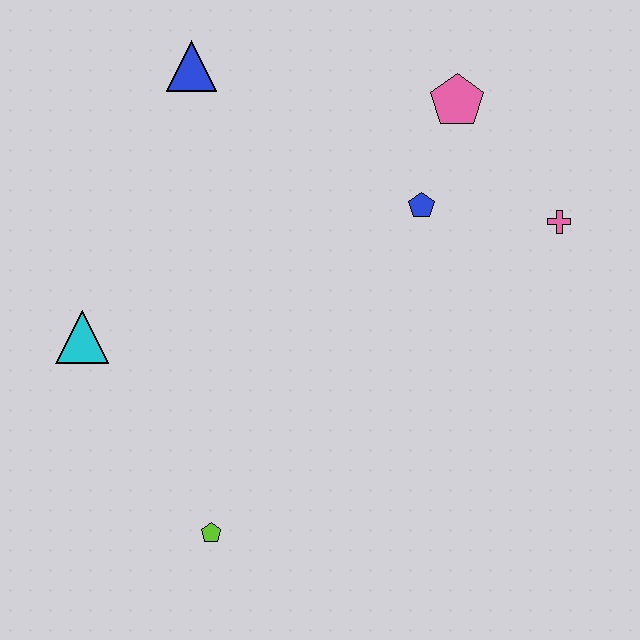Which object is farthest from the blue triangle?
The lime pentagon is farthest from the blue triangle.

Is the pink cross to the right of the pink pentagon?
Yes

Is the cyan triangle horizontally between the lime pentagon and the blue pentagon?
No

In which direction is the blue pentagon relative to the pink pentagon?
The blue pentagon is below the pink pentagon.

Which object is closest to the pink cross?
The blue pentagon is closest to the pink cross.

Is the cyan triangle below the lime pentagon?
No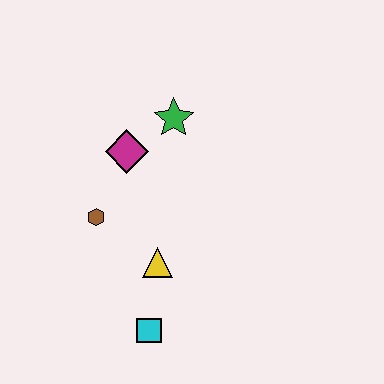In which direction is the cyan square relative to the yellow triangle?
The cyan square is below the yellow triangle.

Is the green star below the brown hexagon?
No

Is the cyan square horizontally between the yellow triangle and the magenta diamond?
Yes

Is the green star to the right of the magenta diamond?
Yes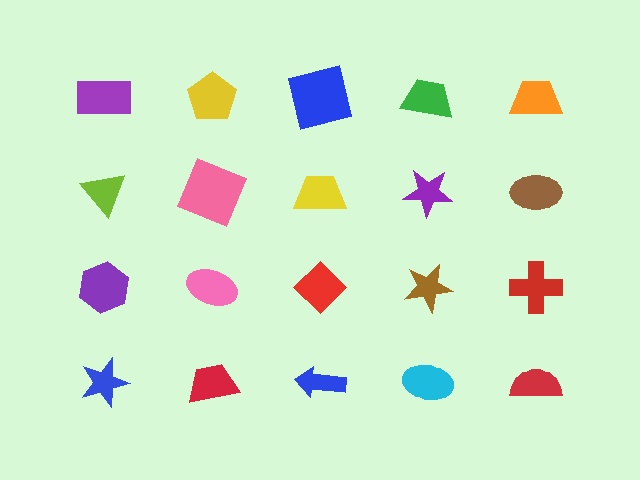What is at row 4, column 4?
A cyan ellipse.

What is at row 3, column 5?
A red cross.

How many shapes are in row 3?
5 shapes.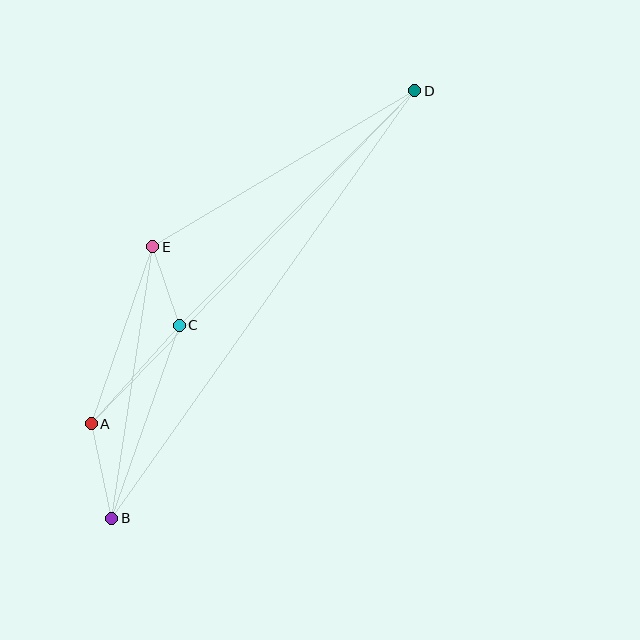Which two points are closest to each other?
Points C and E are closest to each other.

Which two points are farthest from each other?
Points B and D are farthest from each other.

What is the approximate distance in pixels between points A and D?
The distance between A and D is approximately 464 pixels.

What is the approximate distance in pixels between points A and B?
The distance between A and B is approximately 97 pixels.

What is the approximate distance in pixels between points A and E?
The distance between A and E is approximately 187 pixels.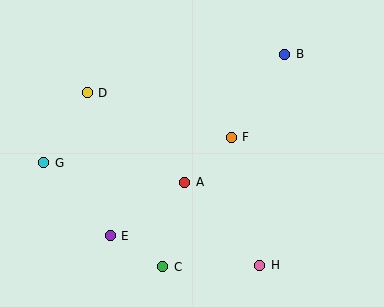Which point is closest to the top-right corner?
Point B is closest to the top-right corner.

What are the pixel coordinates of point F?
Point F is at (231, 138).